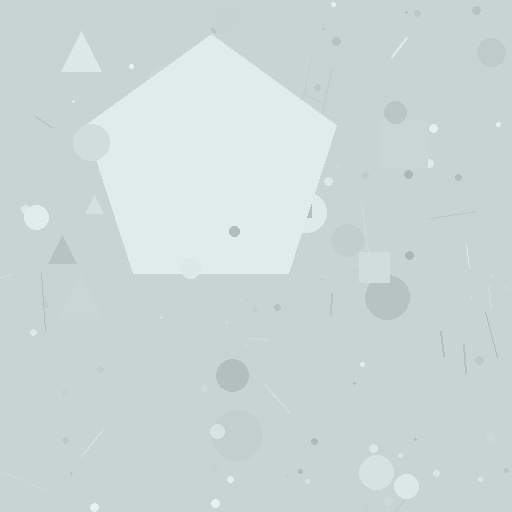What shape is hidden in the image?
A pentagon is hidden in the image.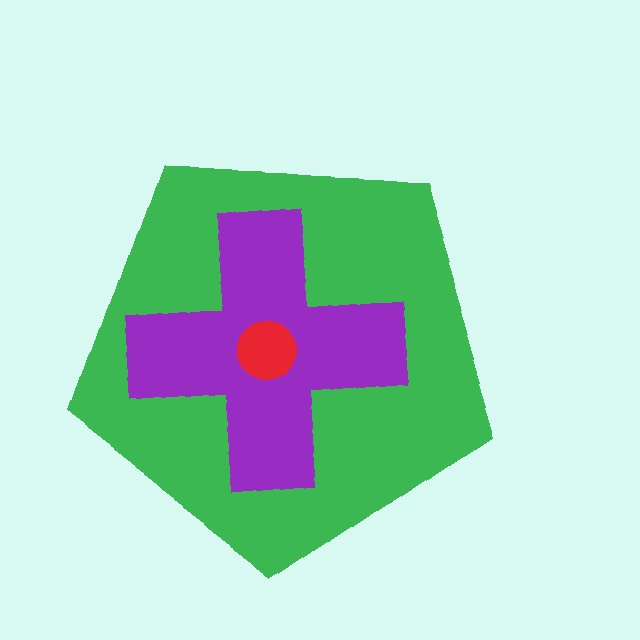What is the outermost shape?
The green pentagon.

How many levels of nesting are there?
3.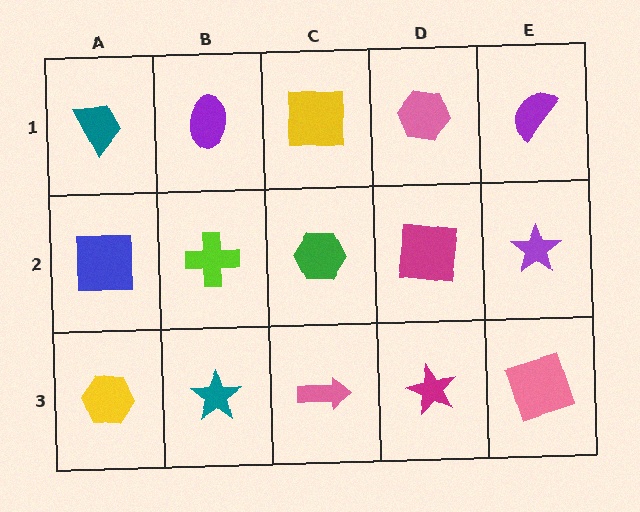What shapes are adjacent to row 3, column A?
A blue square (row 2, column A), a teal star (row 3, column B).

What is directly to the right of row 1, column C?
A pink hexagon.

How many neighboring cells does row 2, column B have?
4.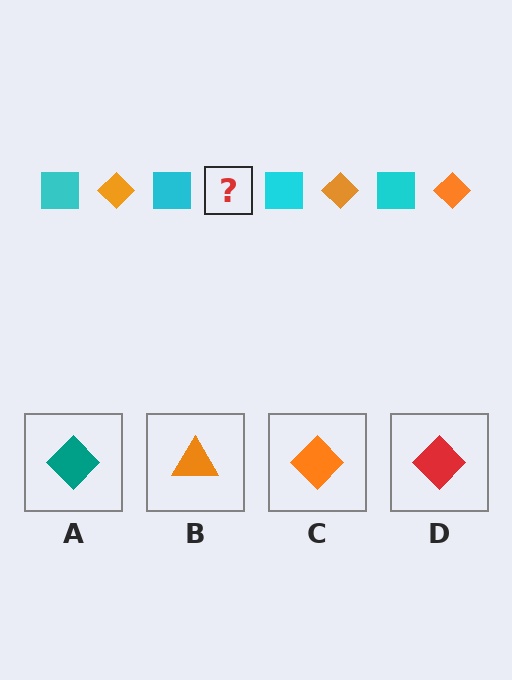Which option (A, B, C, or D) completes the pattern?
C.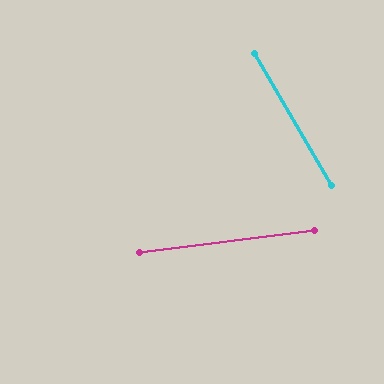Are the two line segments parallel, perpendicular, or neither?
Neither parallel nor perpendicular — they differ by about 67°.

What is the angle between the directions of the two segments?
Approximately 67 degrees.